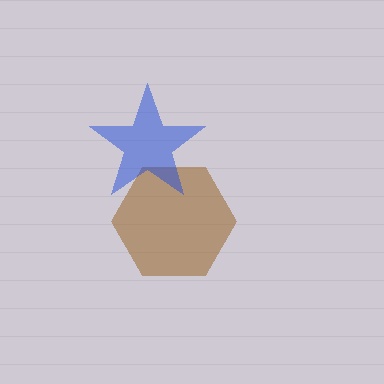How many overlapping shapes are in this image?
There are 2 overlapping shapes in the image.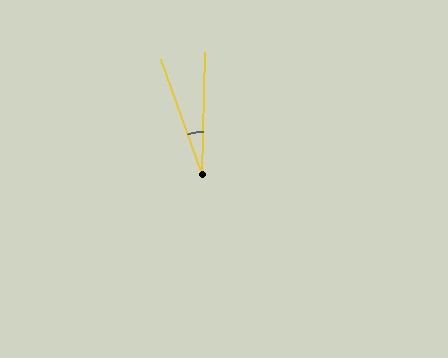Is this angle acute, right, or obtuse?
It is acute.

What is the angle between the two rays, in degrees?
Approximately 21 degrees.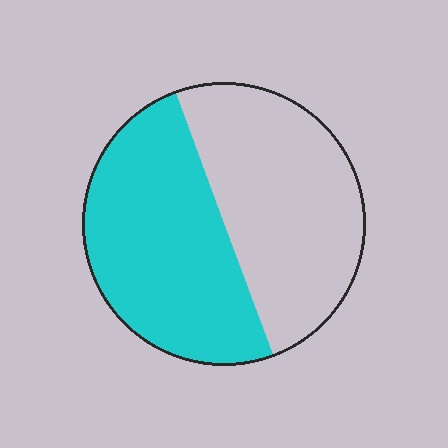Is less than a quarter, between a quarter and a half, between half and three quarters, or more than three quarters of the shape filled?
Between half and three quarters.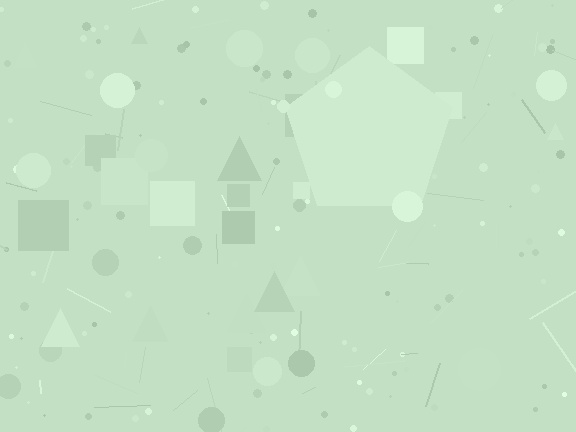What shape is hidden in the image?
A pentagon is hidden in the image.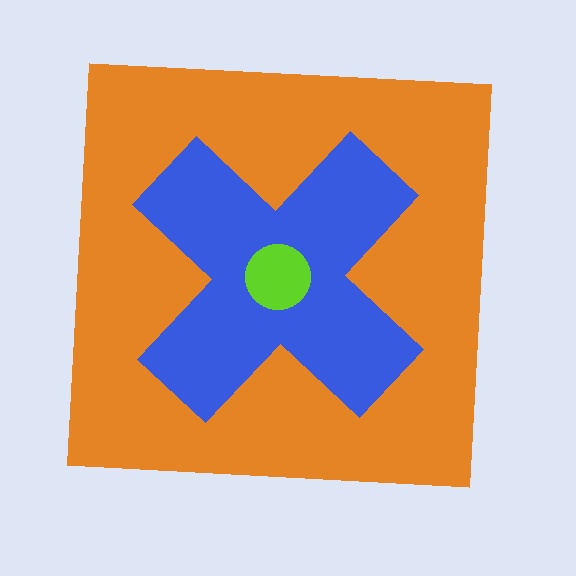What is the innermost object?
The lime circle.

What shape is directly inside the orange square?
The blue cross.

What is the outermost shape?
The orange square.